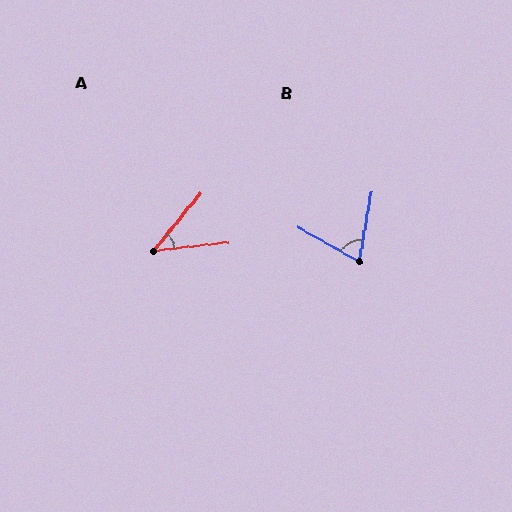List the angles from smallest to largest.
A (44°), B (70°).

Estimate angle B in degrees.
Approximately 70 degrees.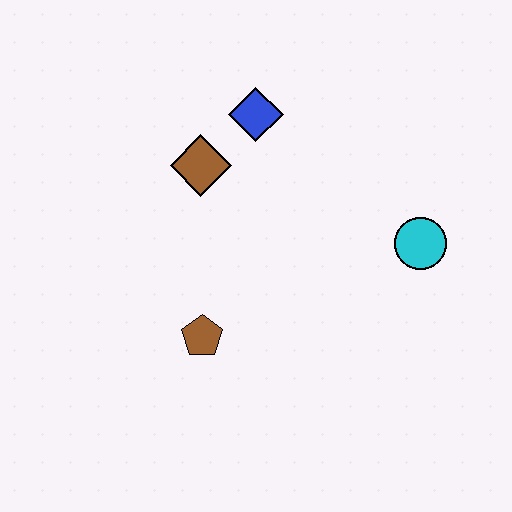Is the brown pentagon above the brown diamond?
No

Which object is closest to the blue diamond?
The brown diamond is closest to the blue diamond.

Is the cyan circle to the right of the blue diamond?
Yes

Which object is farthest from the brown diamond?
The cyan circle is farthest from the brown diamond.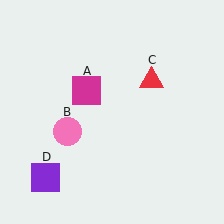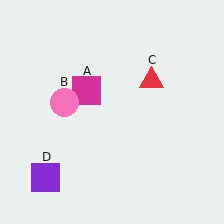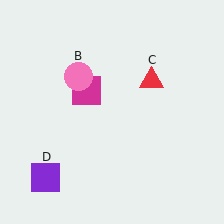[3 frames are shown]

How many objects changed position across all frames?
1 object changed position: pink circle (object B).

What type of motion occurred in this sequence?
The pink circle (object B) rotated clockwise around the center of the scene.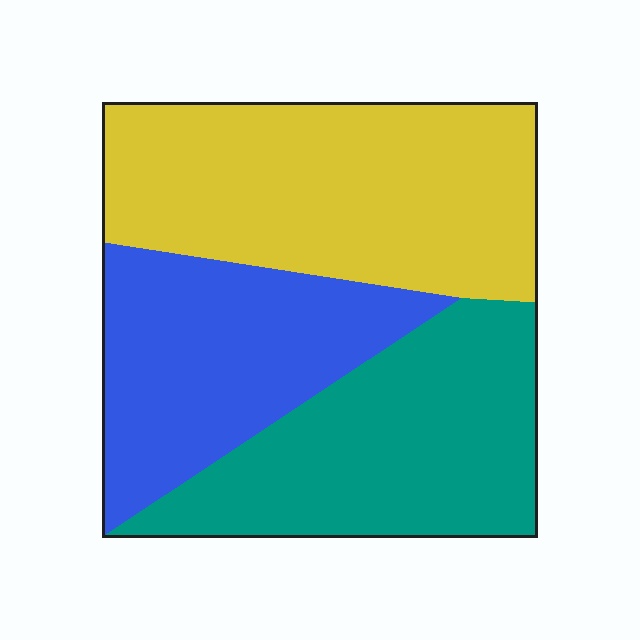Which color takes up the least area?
Blue, at roughly 30%.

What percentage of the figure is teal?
Teal covers about 30% of the figure.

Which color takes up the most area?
Yellow, at roughly 40%.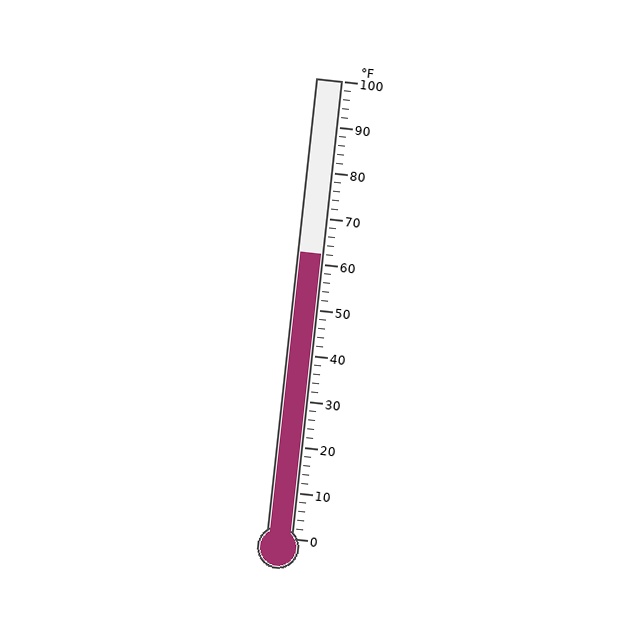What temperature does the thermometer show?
The thermometer shows approximately 62°F.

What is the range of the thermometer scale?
The thermometer scale ranges from 0°F to 100°F.